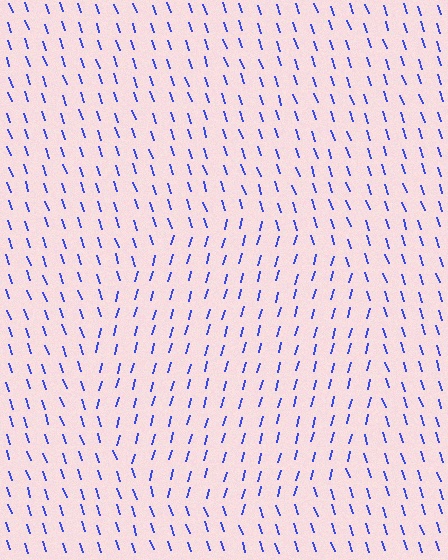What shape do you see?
I see a circle.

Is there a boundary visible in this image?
Yes, there is a texture boundary formed by a change in line orientation.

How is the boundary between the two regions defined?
The boundary is defined purely by a change in line orientation (approximately 33 degrees difference). All lines are the same color and thickness.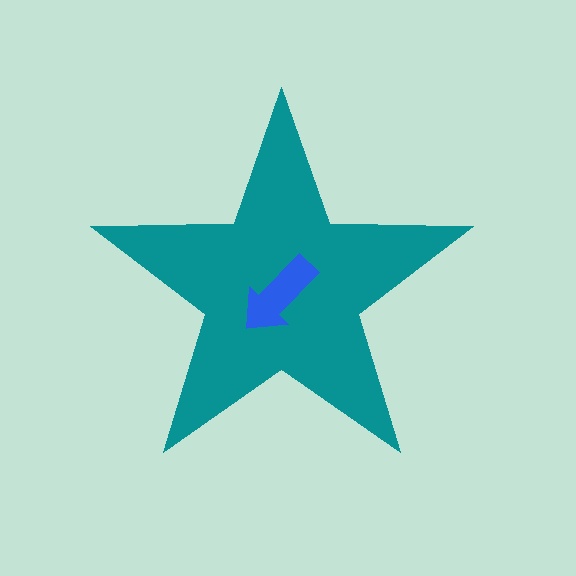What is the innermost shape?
The blue arrow.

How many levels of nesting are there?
2.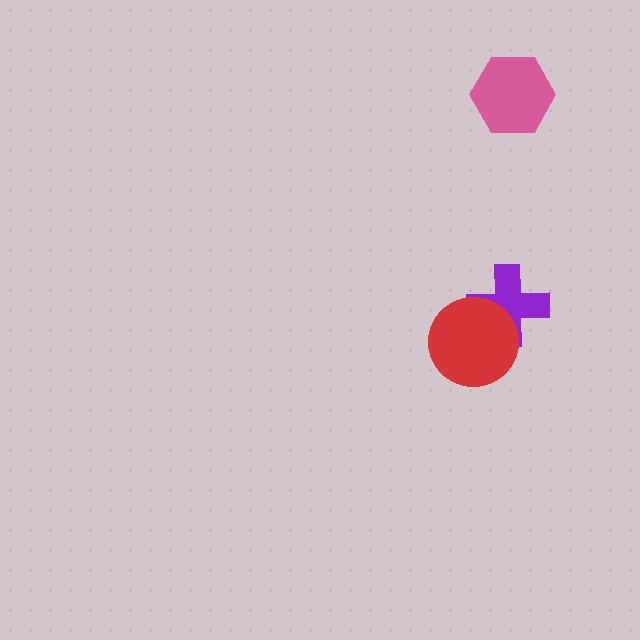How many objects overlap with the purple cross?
1 object overlaps with the purple cross.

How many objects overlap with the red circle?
1 object overlaps with the red circle.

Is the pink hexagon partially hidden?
No, no other shape covers it.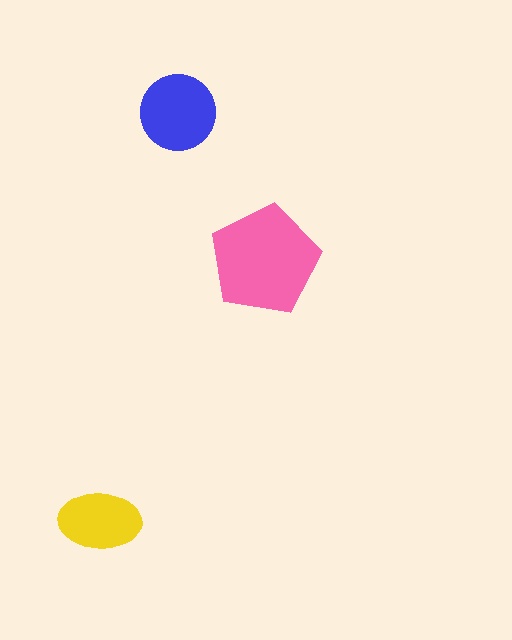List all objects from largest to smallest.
The pink pentagon, the blue circle, the yellow ellipse.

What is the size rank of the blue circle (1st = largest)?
2nd.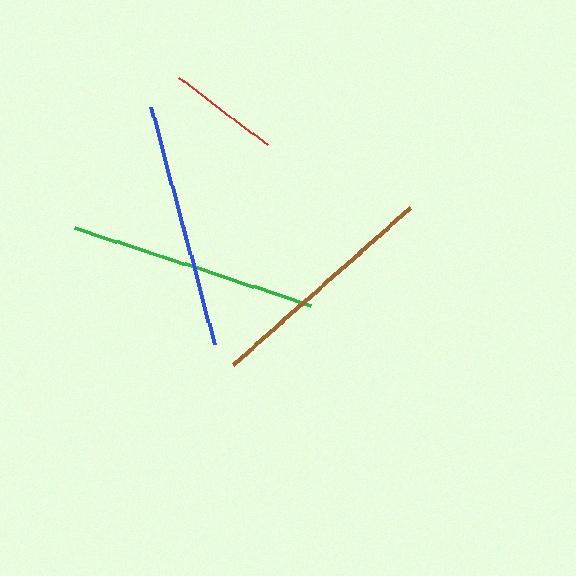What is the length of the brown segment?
The brown segment is approximately 236 pixels long.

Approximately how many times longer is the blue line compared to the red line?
The blue line is approximately 2.2 times the length of the red line.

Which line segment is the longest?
The green line is the longest at approximately 249 pixels.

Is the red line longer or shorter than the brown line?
The brown line is longer than the red line.